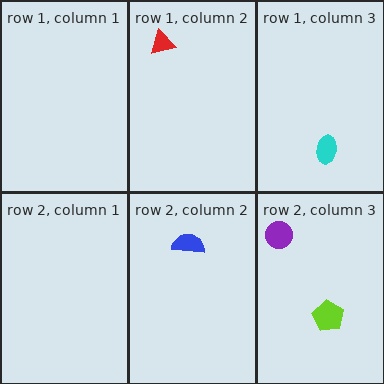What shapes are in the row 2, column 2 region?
The blue semicircle.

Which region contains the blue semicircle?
The row 2, column 2 region.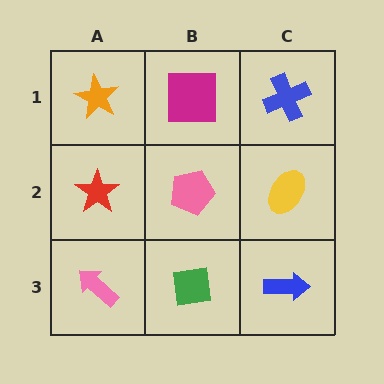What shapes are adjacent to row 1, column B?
A pink pentagon (row 2, column B), an orange star (row 1, column A), a blue cross (row 1, column C).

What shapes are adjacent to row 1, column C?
A yellow ellipse (row 2, column C), a magenta square (row 1, column B).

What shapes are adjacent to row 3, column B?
A pink pentagon (row 2, column B), a pink arrow (row 3, column A), a blue arrow (row 3, column C).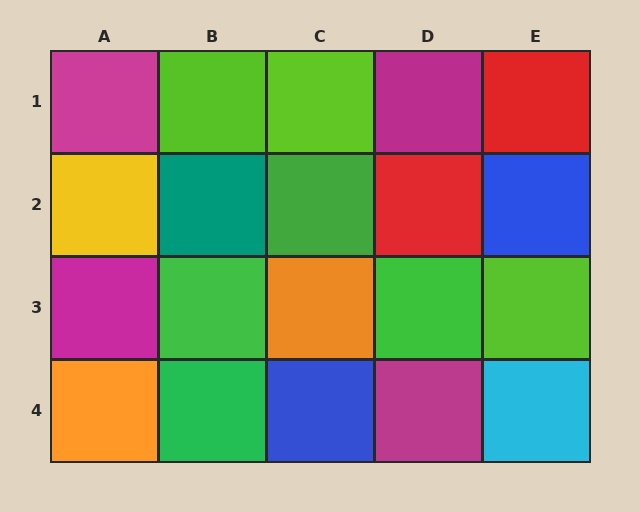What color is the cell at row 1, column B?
Lime.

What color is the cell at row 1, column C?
Lime.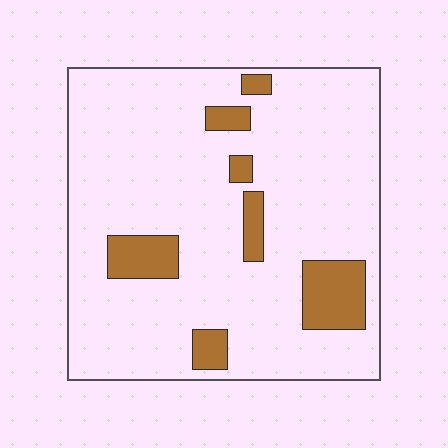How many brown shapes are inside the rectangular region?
7.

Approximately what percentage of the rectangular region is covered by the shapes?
Approximately 15%.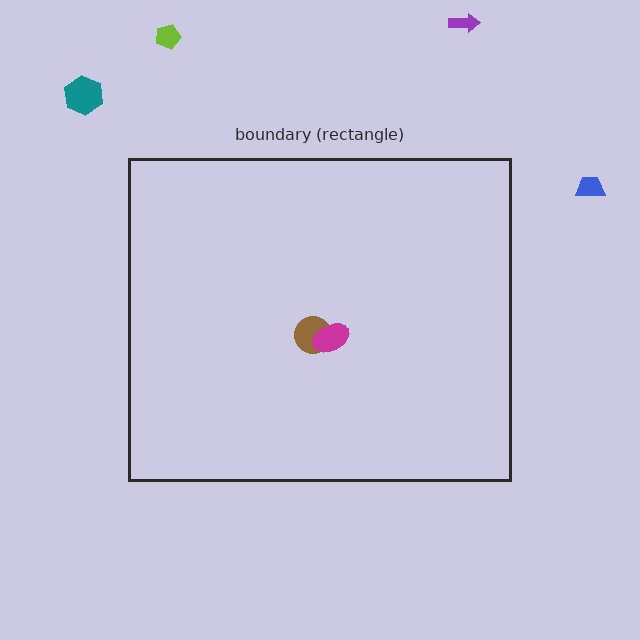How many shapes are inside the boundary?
2 inside, 4 outside.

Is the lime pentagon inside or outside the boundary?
Outside.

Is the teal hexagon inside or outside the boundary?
Outside.